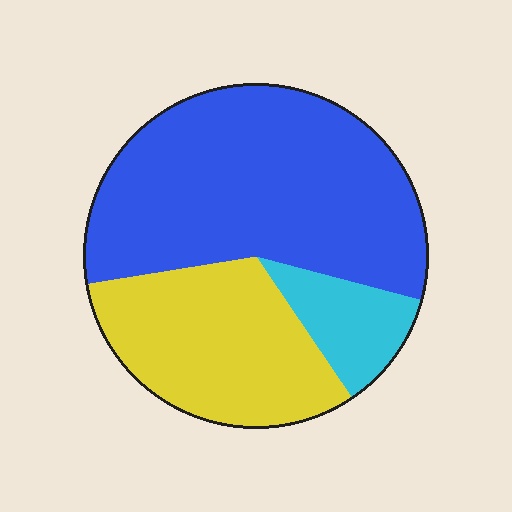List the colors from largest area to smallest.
From largest to smallest: blue, yellow, cyan.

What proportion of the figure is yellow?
Yellow covers about 30% of the figure.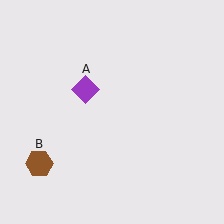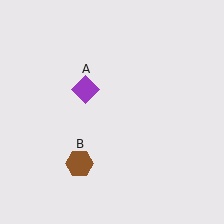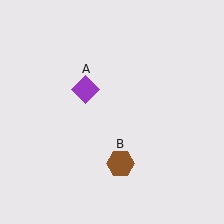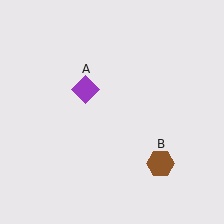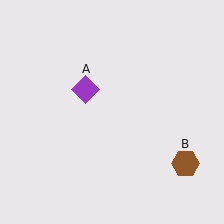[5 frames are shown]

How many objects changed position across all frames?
1 object changed position: brown hexagon (object B).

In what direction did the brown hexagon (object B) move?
The brown hexagon (object B) moved right.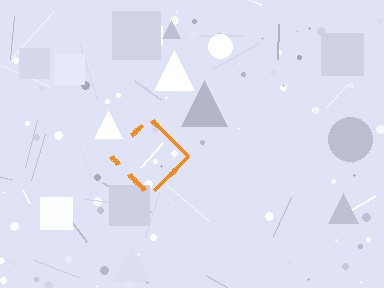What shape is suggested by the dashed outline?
The dashed outline suggests a diamond.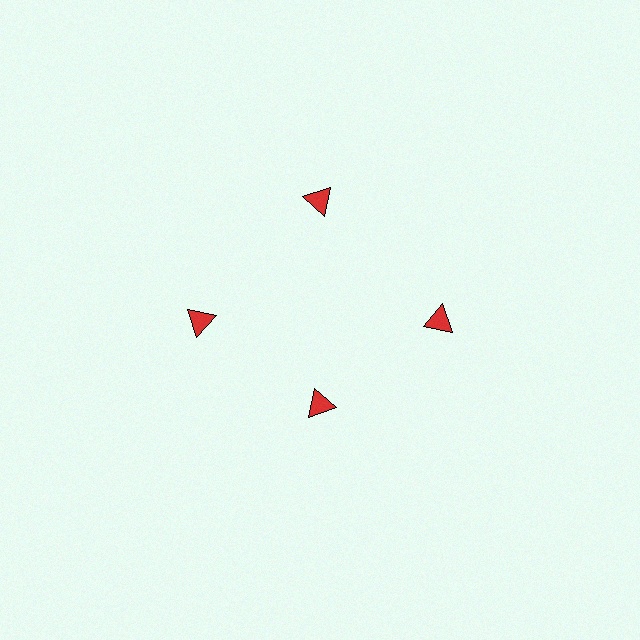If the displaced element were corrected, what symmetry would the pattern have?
It would have 4-fold rotational symmetry — the pattern would map onto itself every 90 degrees.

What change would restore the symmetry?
The symmetry would be restored by moving it outward, back onto the ring so that all 4 triangles sit at equal angles and equal distance from the center.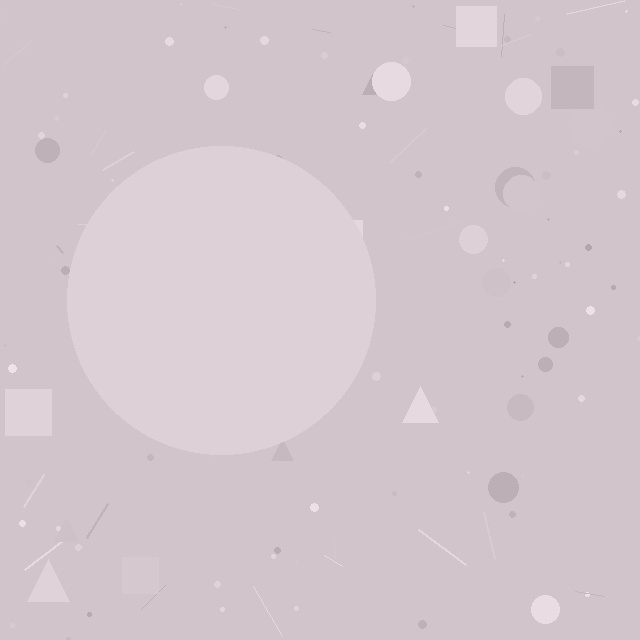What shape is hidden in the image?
A circle is hidden in the image.